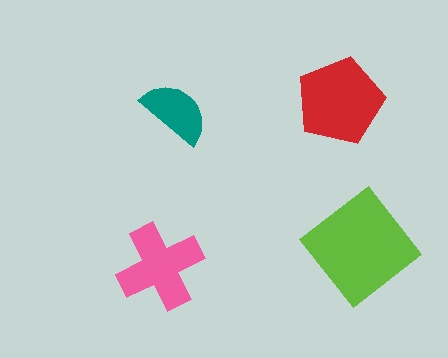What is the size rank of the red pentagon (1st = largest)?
2nd.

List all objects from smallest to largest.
The teal semicircle, the pink cross, the red pentagon, the lime diamond.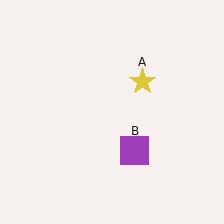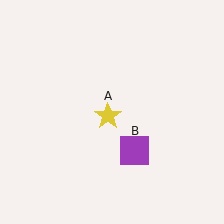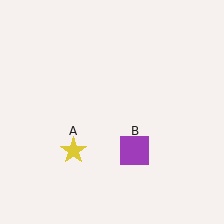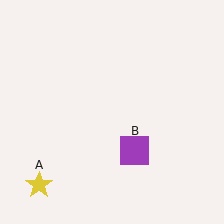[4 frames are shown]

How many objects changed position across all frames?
1 object changed position: yellow star (object A).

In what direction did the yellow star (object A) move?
The yellow star (object A) moved down and to the left.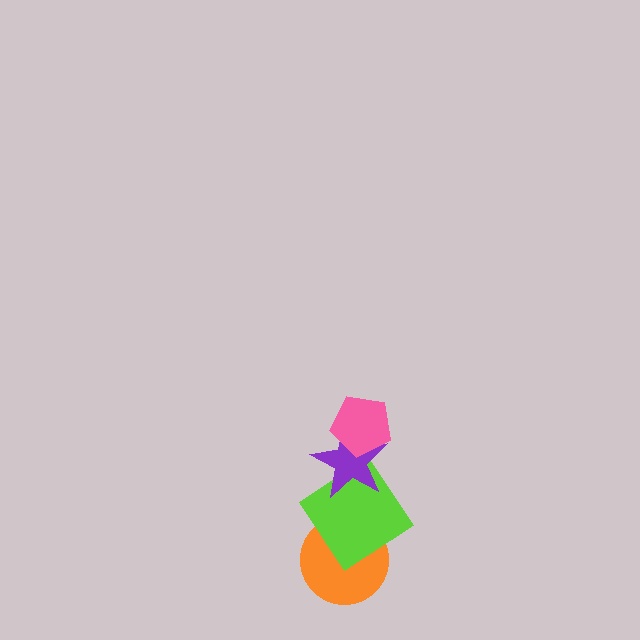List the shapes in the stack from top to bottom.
From top to bottom: the pink pentagon, the purple star, the lime diamond, the orange circle.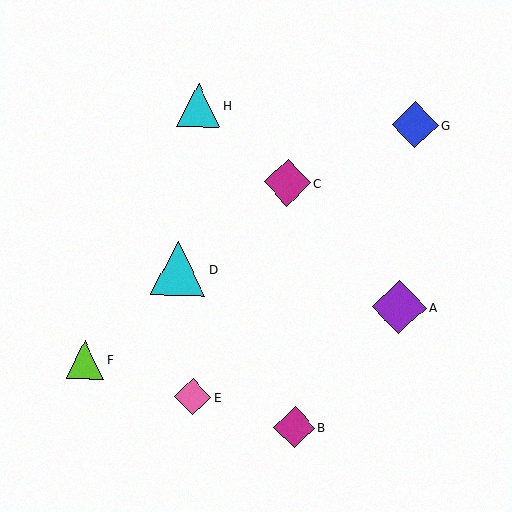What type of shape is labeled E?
Shape E is a pink diamond.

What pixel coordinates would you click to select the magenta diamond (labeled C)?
Click at (287, 183) to select the magenta diamond C.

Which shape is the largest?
The cyan triangle (labeled D) is the largest.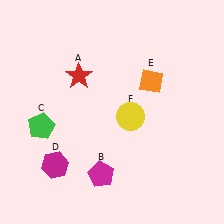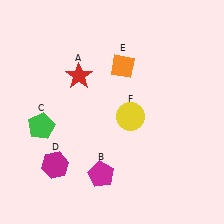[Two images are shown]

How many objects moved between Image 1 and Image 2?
1 object moved between the two images.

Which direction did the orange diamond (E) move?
The orange diamond (E) moved left.